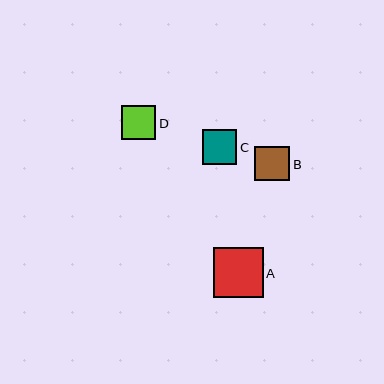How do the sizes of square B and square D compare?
Square B and square D are approximately the same size.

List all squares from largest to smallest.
From largest to smallest: A, C, B, D.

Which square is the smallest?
Square D is the smallest with a size of approximately 34 pixels.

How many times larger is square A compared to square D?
Square A is approximately 1.4 times the size of square D.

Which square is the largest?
Square A is the largest with a size of approximately 50 pixels.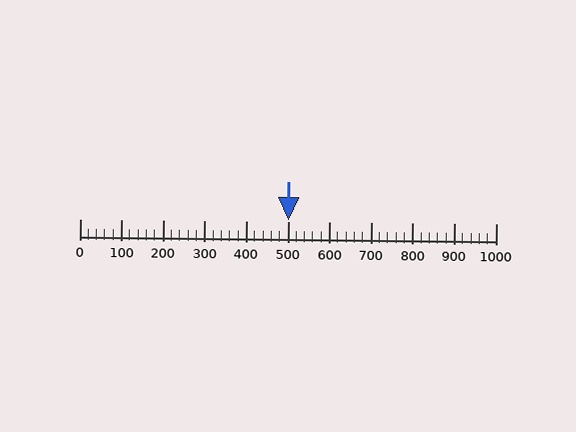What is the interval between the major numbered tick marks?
The major tick marks are spaced 100 units apart.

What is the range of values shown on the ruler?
The ruler shows values from 0 to 1000.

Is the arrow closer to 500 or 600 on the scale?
The arrow is closer to 500.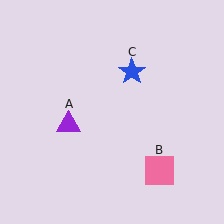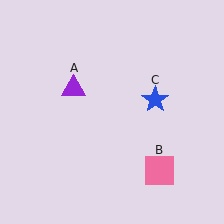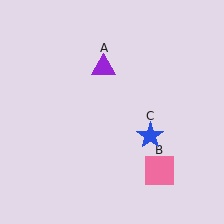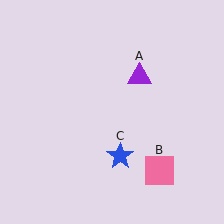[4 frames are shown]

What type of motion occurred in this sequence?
The purple triangle (object A), blue star (object C) rotated clockwise around the center of the scene.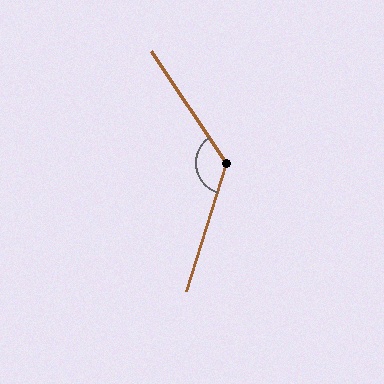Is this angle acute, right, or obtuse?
It is obtuse.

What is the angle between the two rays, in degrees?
Approximately 129 degrees.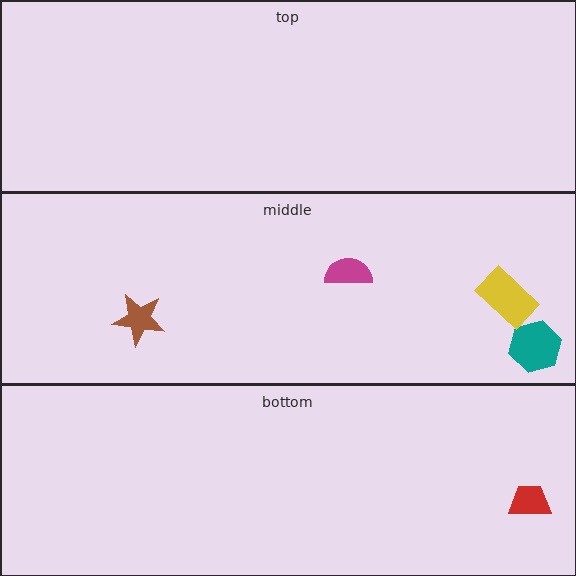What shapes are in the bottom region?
The red trapezoid.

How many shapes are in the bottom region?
1.